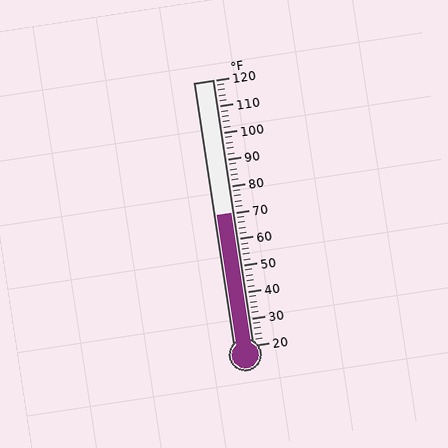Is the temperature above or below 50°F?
The temperature is above 50°F.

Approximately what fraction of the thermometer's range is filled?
The thermometer is filled to approximately 50% of its range.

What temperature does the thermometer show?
The thermometer shows approximately 70°F.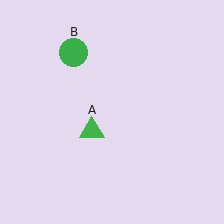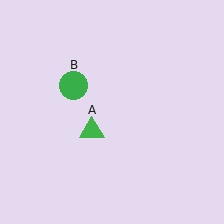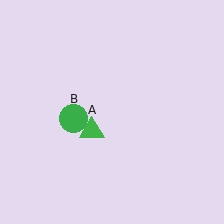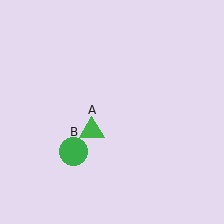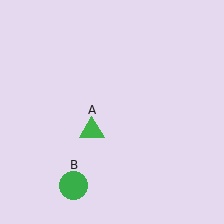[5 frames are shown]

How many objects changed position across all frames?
1 object changed position: green circle (object B).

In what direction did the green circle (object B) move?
The green circle (object B) moved down.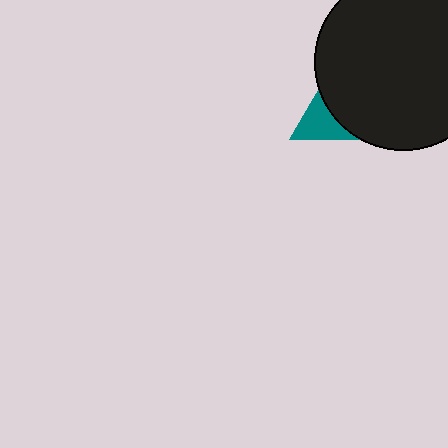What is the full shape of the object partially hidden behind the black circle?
The partially hidden object is a teal triangle.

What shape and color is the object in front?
The object in front is a black circle.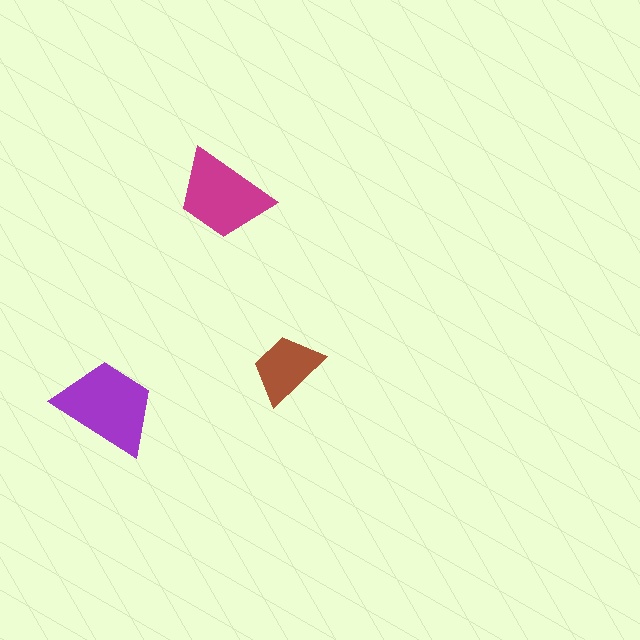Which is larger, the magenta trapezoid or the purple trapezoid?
The purple one.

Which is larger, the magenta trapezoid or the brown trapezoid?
The magenta one.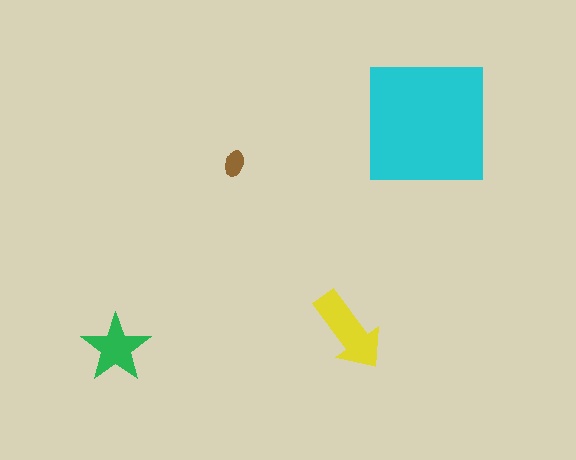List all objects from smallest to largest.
The brown ellipse, the green star, the yellow arrow, the cyan square.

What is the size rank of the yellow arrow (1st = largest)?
2nd.